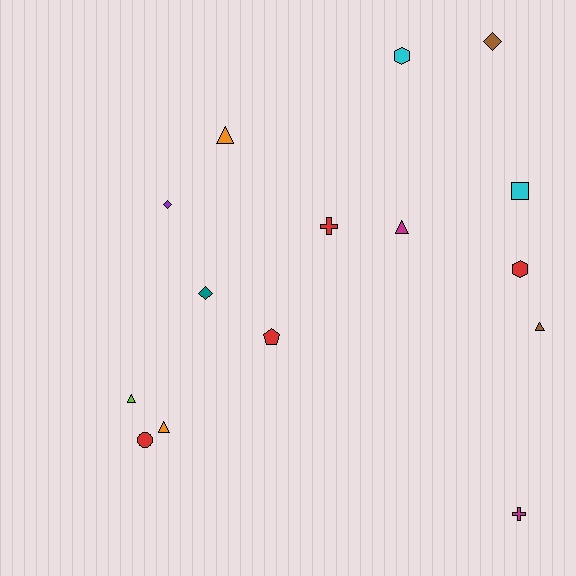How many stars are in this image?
There are no stars.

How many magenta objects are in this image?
There are 2 magenta objects.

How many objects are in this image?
There are 15 objects.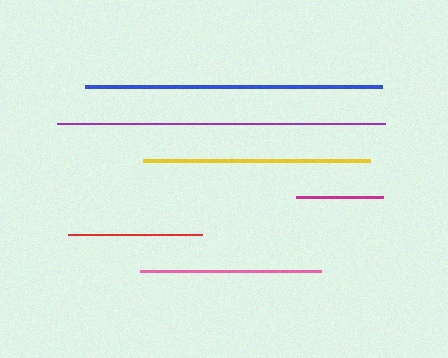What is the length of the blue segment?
The blue segment is approximately 297 pixels long.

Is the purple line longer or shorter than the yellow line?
The purple line is longer than the yellow line.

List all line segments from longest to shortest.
From longest to shortest: purple, blue, yellow, pink, red, magenta.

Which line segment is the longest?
The purple line is the longest at approximately 328 pixels.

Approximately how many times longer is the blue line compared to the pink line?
The blue line is approximately 1.6 times the length of the pink line.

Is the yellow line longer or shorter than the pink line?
The yellow line is longer than the pink line.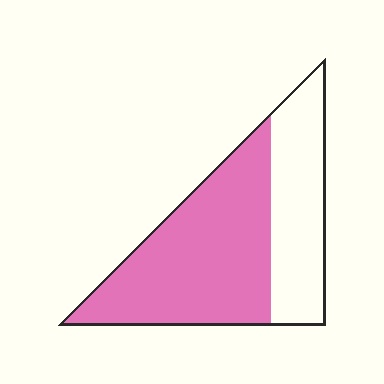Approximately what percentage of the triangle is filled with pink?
Approximately 65%.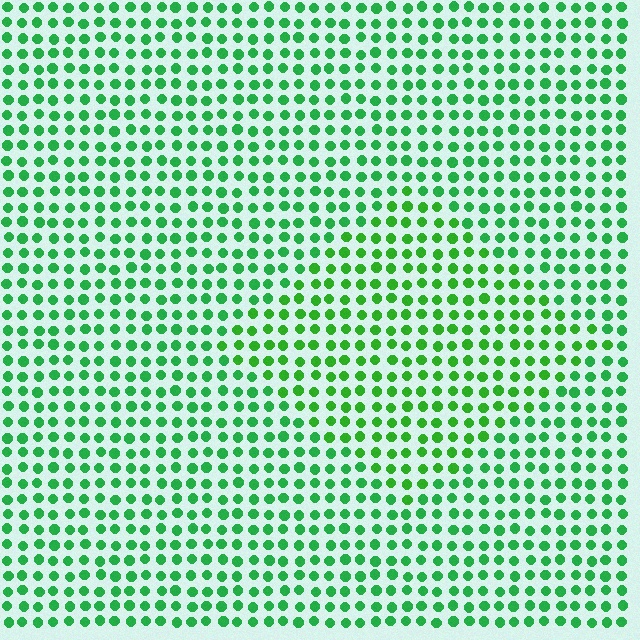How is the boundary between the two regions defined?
The boundary is defined purely by a slight shift in hue (about 19 degrees). Spacing, size, and orientation are identical on both sides.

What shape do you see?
I see a diamond.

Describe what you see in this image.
The image is filled with small green elements in a uniform arrangement. A diamond-shaped region is visible where the elements are tinted to a slightly different hue, forming a subtle color boundary.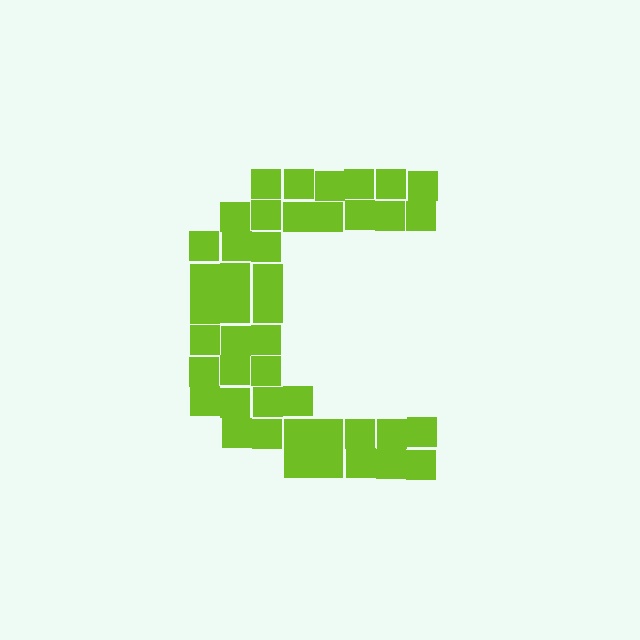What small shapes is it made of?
It is made of small squares.